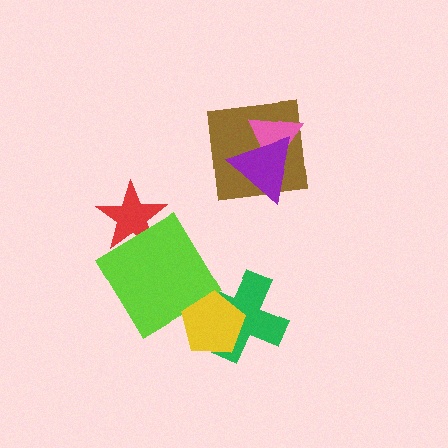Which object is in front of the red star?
The lime diamond is in front of the red star.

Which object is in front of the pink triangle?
The purple triangle is in front of the pink triangle.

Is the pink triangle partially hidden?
Yes, it is partially covered by another shape.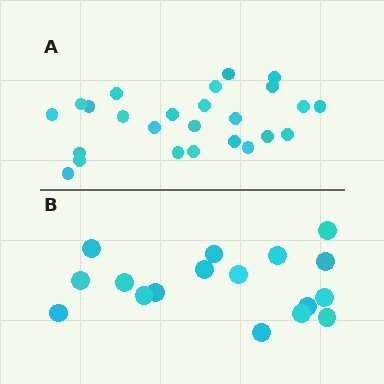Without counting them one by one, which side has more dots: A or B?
Region A (the top region) has more dots.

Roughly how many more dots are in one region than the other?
Region A has roughly 8 or so more dots than region B.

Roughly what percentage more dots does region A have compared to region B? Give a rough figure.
About 45% more.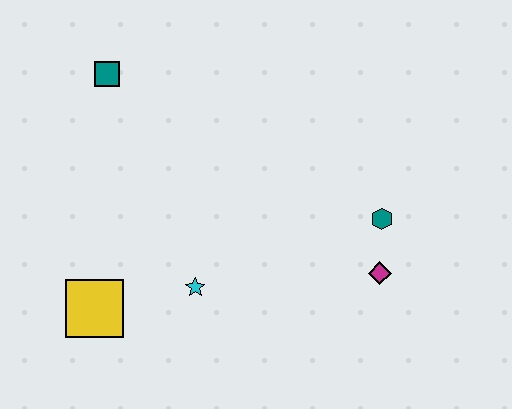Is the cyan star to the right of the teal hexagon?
No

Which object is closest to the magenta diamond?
The teal hexagon is closest to the magenta diamond.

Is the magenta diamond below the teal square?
Yes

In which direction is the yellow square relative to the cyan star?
The yellow square is to the left of the cyan star.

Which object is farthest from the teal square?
The magenta diamond is farthest from the teal square.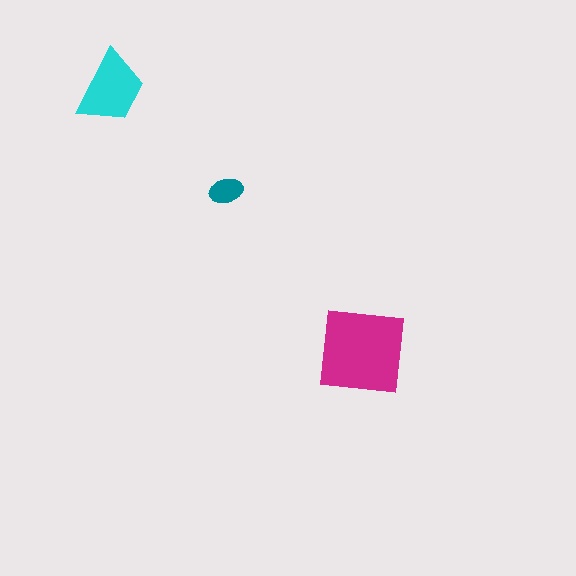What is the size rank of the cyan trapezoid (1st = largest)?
2nd.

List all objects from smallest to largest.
The teal ellipse, the cyan trapezoid, the magenta square.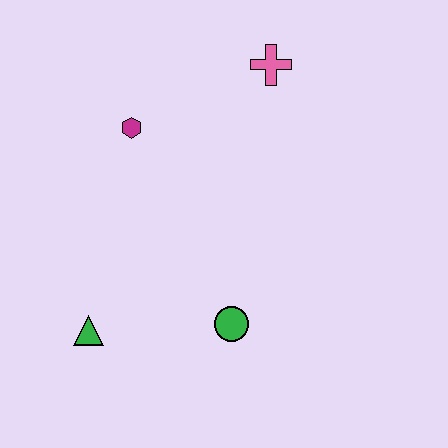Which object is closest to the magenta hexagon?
The pink cross is closest to the magenta hexagon.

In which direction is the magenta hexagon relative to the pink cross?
The magenta hexagon is to the left of the pink cross.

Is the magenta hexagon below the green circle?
No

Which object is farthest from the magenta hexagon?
The green circle is farthest from the magenta hexagon.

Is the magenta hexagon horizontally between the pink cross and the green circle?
No